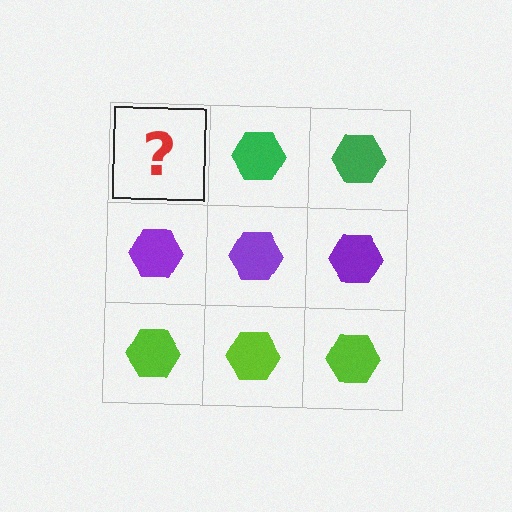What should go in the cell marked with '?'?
The missing cell should contain a green hexagon.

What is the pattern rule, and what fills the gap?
The rule is that each row has a consistent color. The gap should be filled with a green hexagon.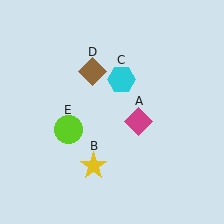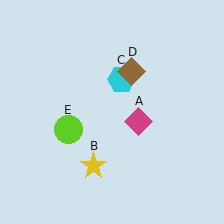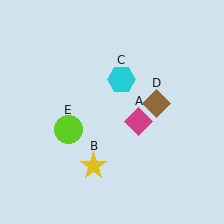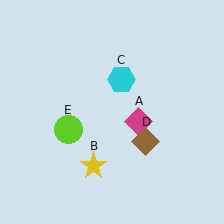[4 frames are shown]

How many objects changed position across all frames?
1 object changed position: brown diamond (object D).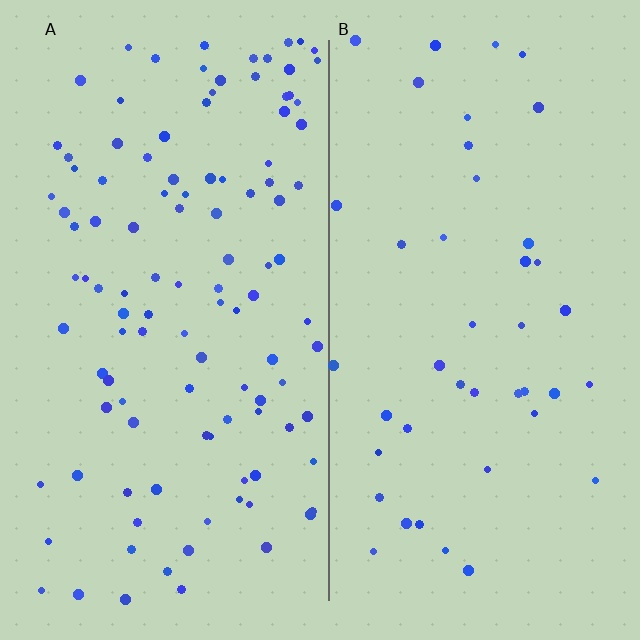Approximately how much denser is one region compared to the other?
Approximately 2.6× — region A over region B.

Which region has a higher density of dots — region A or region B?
A (the left).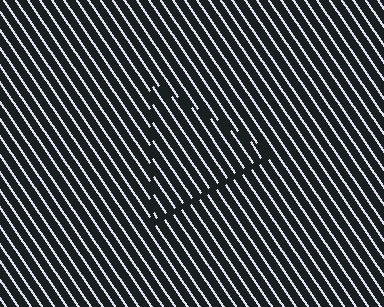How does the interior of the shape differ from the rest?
The interior of the shape contains the same grating, shifted by half a period — the contour is defined by the phase discontinuity where line-ends from the inner and outer gratings abut.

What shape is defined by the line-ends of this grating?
An illusory triangle. The interior of the shape contains the same grating, shifted by half a period — the contour is defined by the phase discontinuity where line-ends from the inner and outer gratings abut.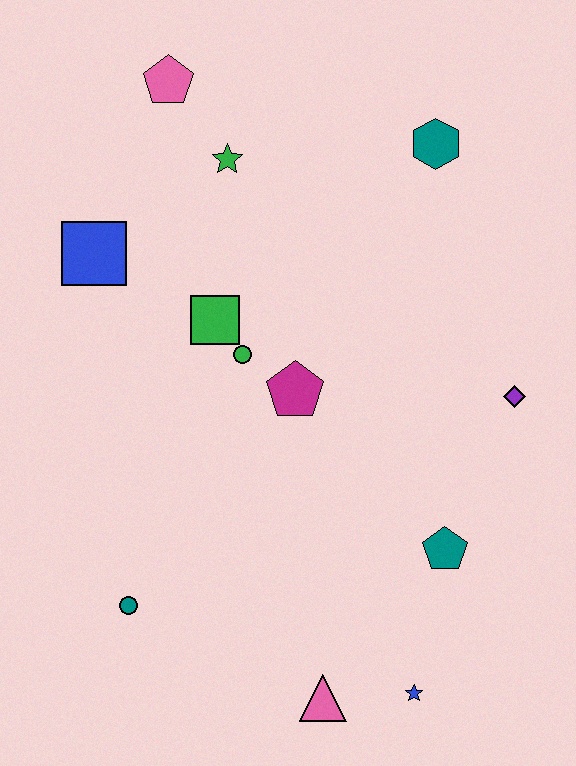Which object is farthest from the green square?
The blue star is farthest from the green square.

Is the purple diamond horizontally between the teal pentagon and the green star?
No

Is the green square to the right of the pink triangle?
No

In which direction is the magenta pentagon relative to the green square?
The magenta pentagon is to the right of the green square.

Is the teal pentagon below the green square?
Yes